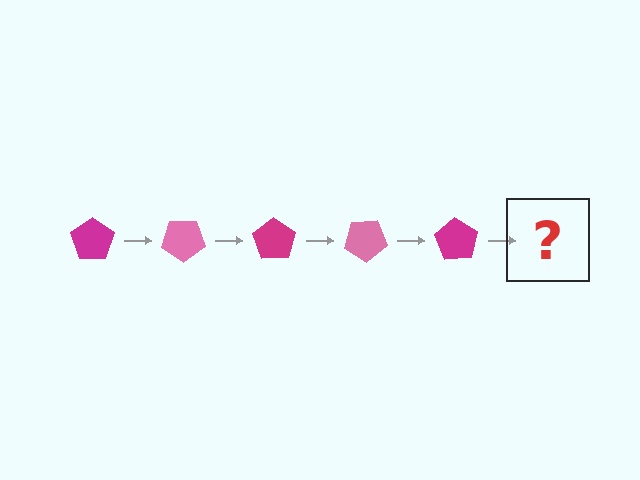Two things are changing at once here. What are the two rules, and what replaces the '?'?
The two rules are that it rotates 35 degrees each step and the color cycles through magenta and pink. The '?' should be a pink pentagon, rotated 175 degrees from the start.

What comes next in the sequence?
The next element should be a pink pentagon, rotated 175 degrees from the start.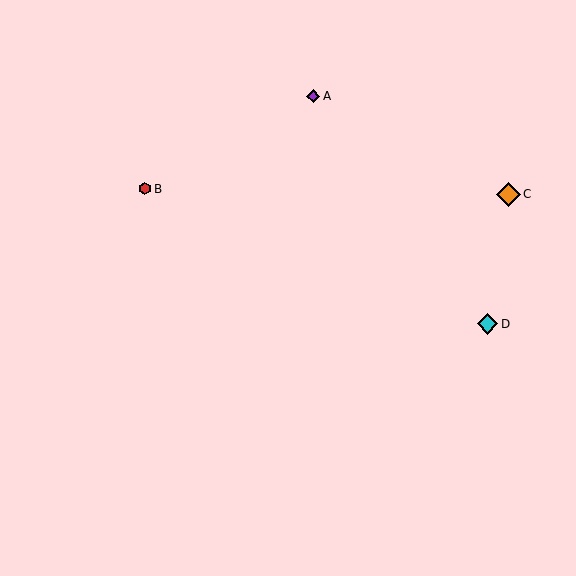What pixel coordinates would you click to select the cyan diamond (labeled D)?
Click at (487, 324) to select the cyan diamond D.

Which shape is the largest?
The orange diamond (labeled C) is the largest.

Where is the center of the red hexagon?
The center of the red hexagon is at (145, 189).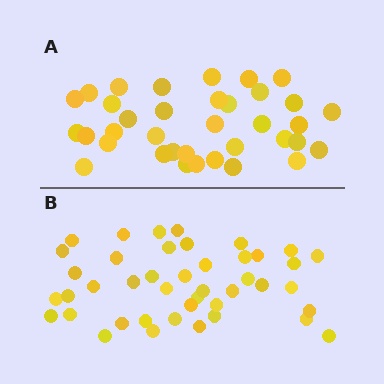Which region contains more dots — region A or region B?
Region B (the bottom region) has more dots.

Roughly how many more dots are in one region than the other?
Region B has roughly 8 or so more dots than region A.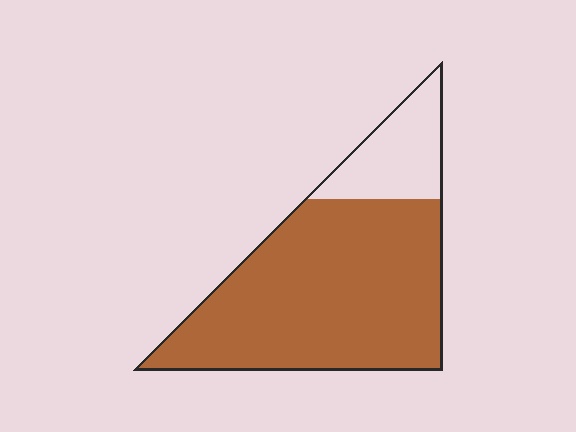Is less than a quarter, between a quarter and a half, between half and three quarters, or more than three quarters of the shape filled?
More than three quarters.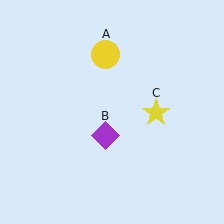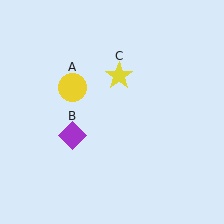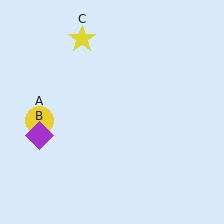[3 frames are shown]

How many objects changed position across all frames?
3 objects changed position: yellow circle (object A), purple diamond (object B), yellow star (object C).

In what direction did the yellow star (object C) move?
The yellow star (object C) moved up and to the left.